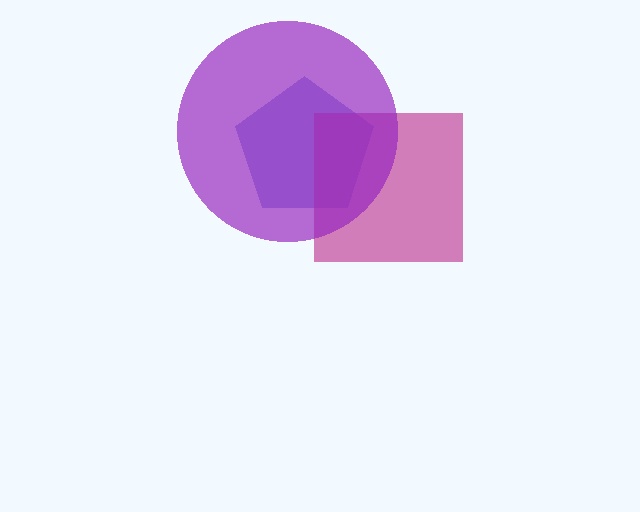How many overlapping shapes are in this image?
There are 3 overlapping shapes in the image.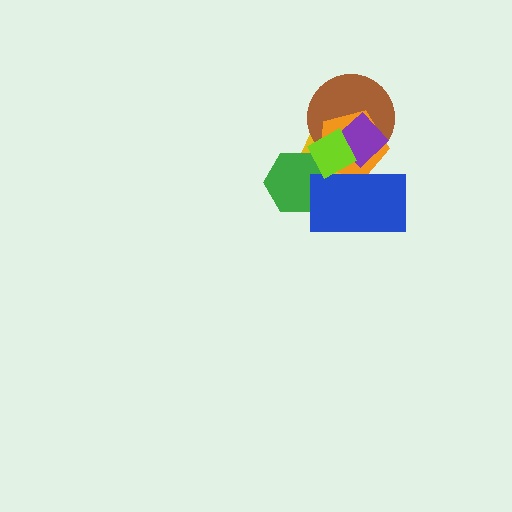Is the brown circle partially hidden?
Yes, it is partially covered by another shape.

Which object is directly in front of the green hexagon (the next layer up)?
The blue rectangle is directly in front of the green hexagon.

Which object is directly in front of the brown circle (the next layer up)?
The orange pentagon is directly in front of the brown circle.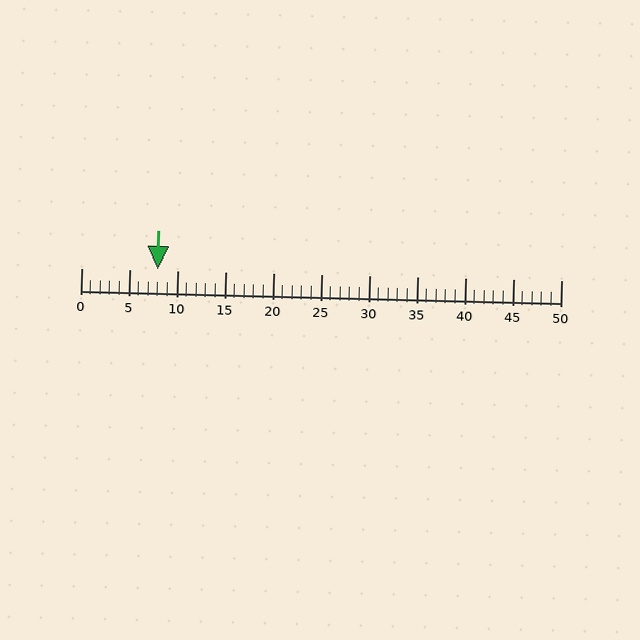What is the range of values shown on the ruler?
The ruler shows values from 0 to 50.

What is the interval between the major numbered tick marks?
The major tick marks are spaced 5 units apart.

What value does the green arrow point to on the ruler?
The green arrow points to approximately 8.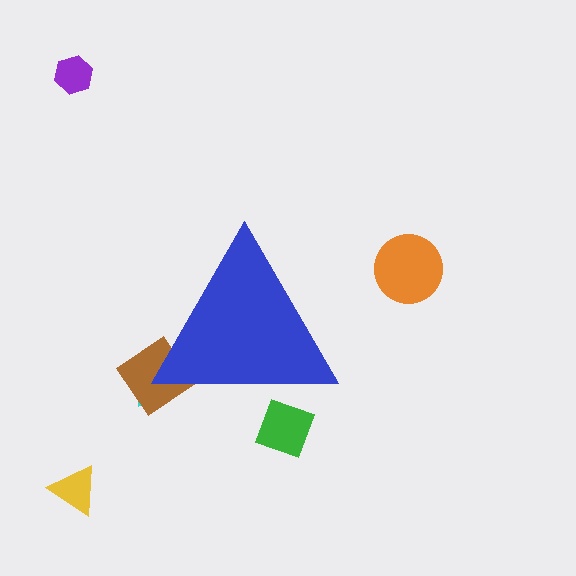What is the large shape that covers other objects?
A blue triangle.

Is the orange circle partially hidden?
No, the orange circle is fully visible.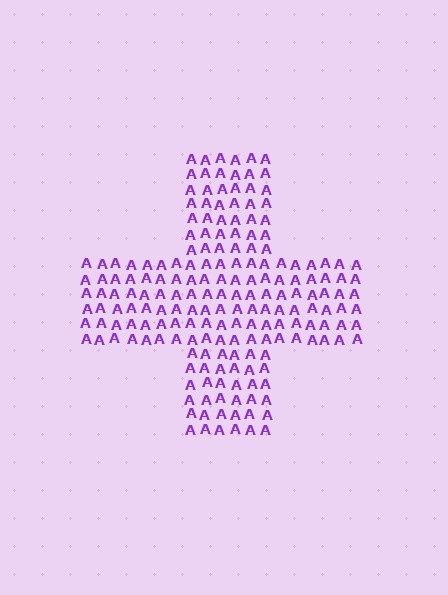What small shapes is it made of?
It is made of small letter A's.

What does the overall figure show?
The overall figure shows a cross.